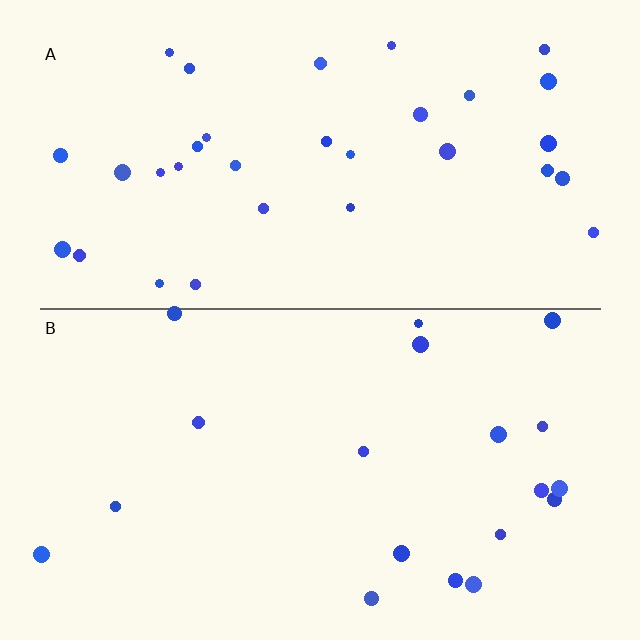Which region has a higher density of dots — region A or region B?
A (the top).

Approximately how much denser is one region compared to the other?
Approximately 1.7× — region A over region B.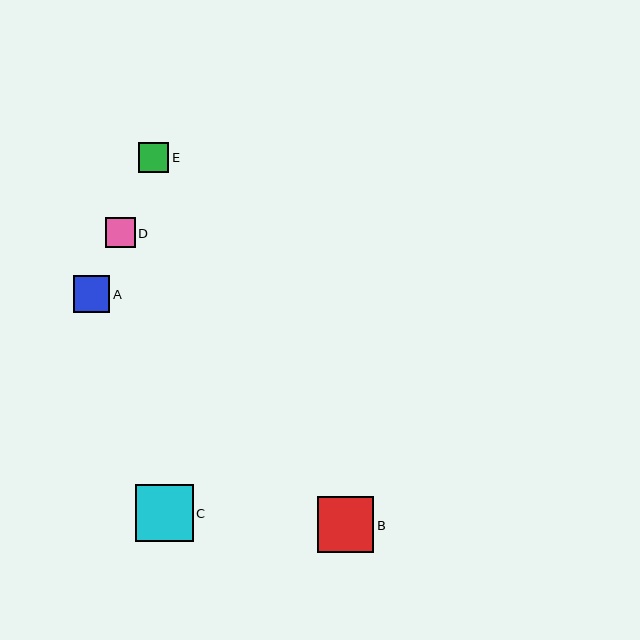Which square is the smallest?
Square D is the smallest with a size of approximately 30 pixels.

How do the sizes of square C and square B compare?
Square C and square B are approximately the same size.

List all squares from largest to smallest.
From largest to smallest: C, B, A, E, D.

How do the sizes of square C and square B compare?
Square C and square B are approximately the same size.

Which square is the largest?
Square C is the largest with a size of approximately 58 pixels.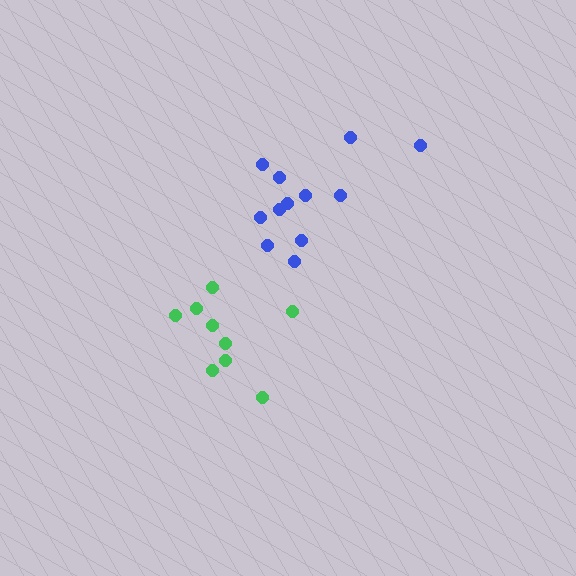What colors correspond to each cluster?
The clusters are colored: blue, green.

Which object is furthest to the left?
The green cluster is leftmost.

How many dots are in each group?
Group 1: 12 dots, Group 2: 9 dots (21 total).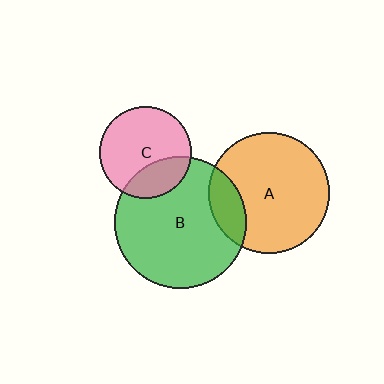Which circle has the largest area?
Circle B (green).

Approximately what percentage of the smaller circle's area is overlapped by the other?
Approximately 30%.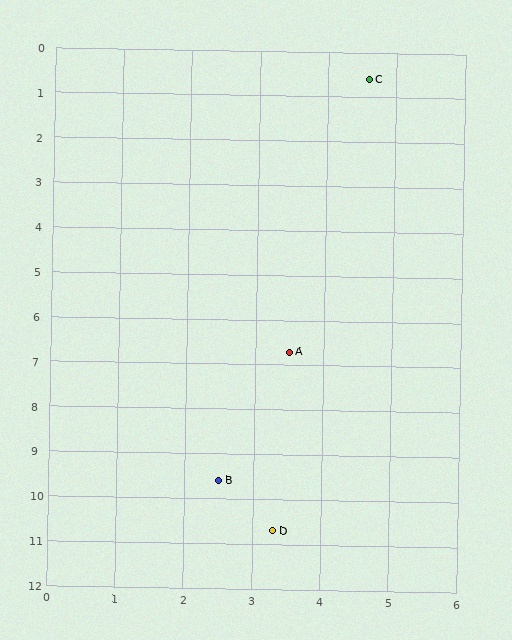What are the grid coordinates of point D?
Point D is at approximately (3.3, 10.7).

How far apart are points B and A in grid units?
Points B and A are about 3.1 grid units apart.